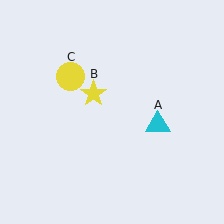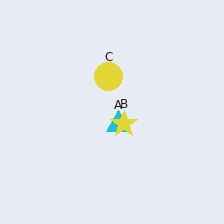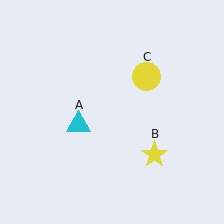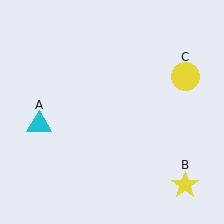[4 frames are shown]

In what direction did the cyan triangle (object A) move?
The cyan triangle (object A) moved left.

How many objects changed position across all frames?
3 objects changed position: cyan triangle (object A), yellow star (object B), yellow circle (object C).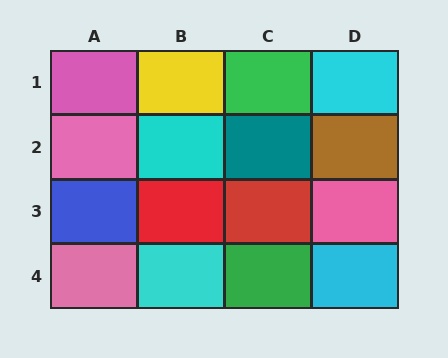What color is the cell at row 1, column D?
Cyan.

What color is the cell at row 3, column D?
Pink.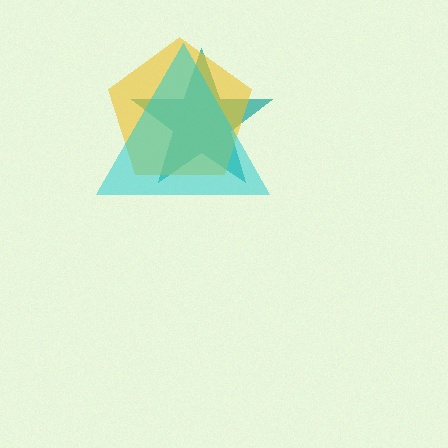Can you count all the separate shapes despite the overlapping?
Yes, there are 3 separate shapes.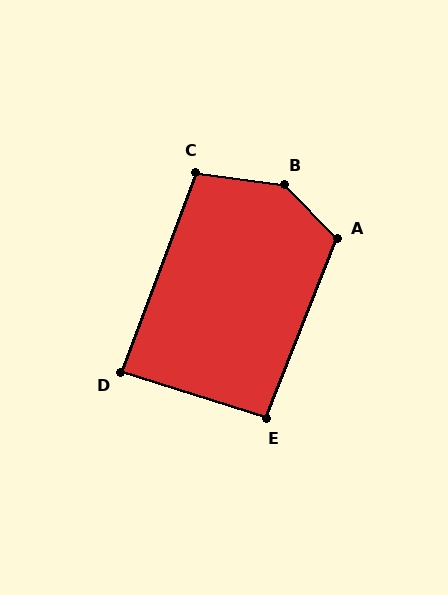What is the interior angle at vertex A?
Approximately 114 degrees (obtuse).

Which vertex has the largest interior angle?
B, at approximately 142 degrees.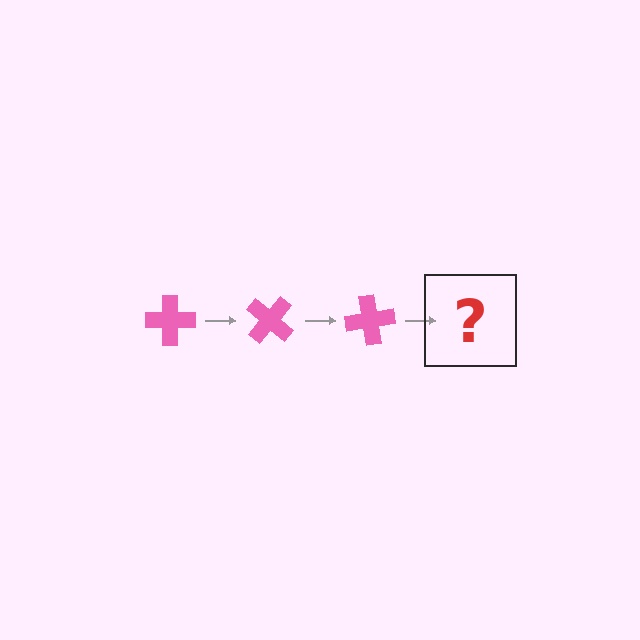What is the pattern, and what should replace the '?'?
The pattern is that the cross rotates 40 degrees each step. The '?' should be a pink cross rotated 120 degrees.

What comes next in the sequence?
The next element should be a pink cross rotated 120 degrees.